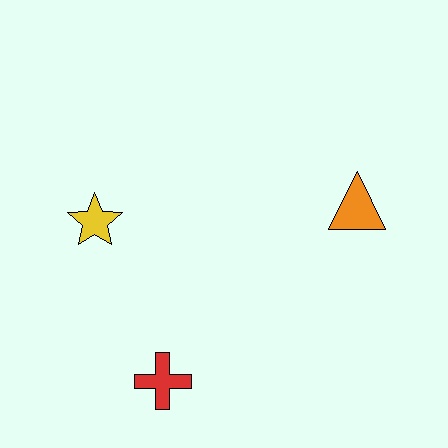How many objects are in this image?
There are 3 objects.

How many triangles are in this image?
There is 1 triangle.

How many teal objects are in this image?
There are no teal objects.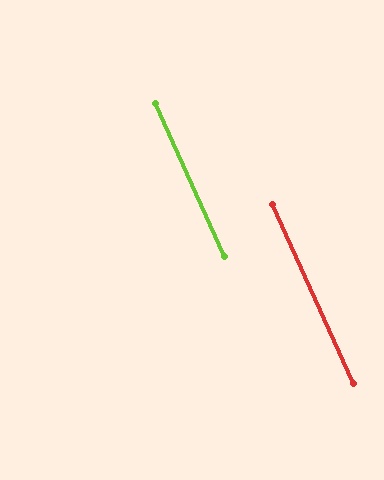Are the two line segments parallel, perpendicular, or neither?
Parallel — their directions differ by only 0.3°.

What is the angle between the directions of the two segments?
Approximately 0 degrees.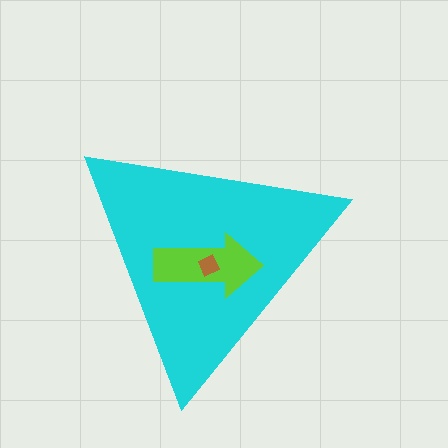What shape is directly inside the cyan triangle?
The lime arrow.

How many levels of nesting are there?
3.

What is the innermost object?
The brown square.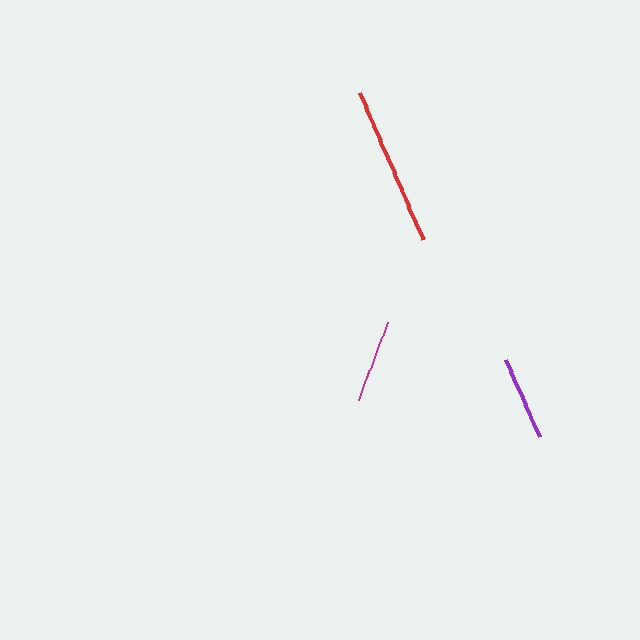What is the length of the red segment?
The red segment is approximately 161 pixels long.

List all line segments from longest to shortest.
From longest to shortest: red, purple, magenta.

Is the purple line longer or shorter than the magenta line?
The purple line is longer than the magenta line.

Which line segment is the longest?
The red line is the longest at approximately 161 pixels.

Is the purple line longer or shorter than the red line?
The red line is longer than the purple line.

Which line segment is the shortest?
The magenta line is the shortest at approximately 84 pixels.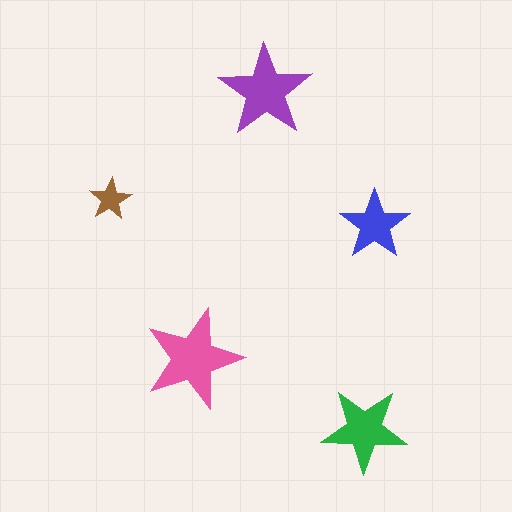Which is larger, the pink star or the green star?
The pink one.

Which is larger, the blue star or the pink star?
The pink one.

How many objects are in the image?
There are 5 objects in the image.